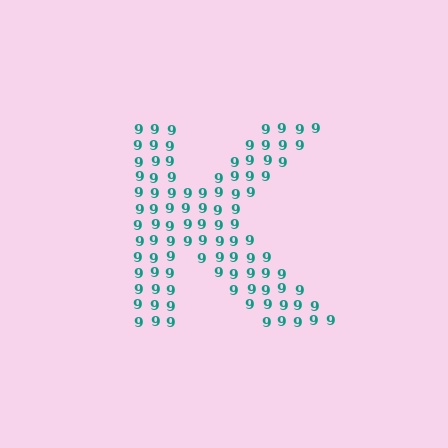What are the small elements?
The small elements are digit 9's.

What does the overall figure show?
The overall figure shows the letter K.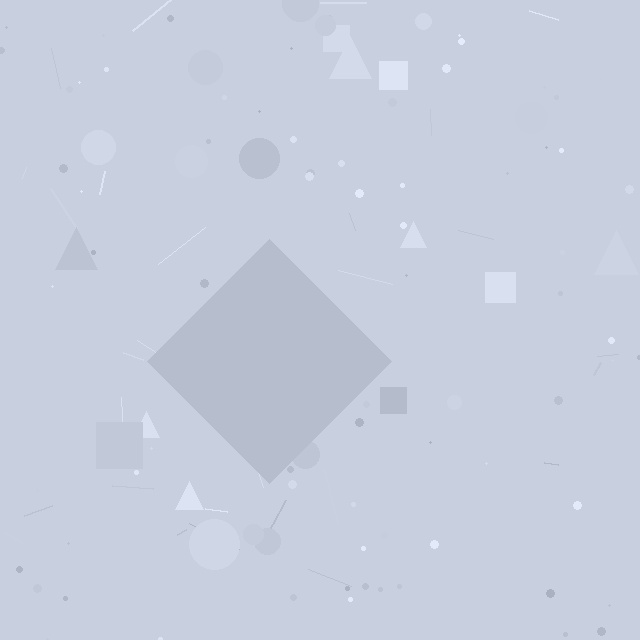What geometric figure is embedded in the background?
A diamond is embedded in the background.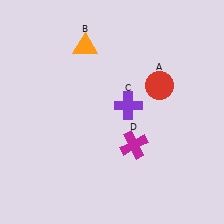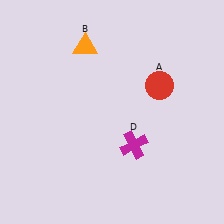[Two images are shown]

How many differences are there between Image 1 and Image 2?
There is 1 difference between the two images.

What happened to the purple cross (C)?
The purple cross (C) was removed in Image 2. It was in the top-right area of Image 1.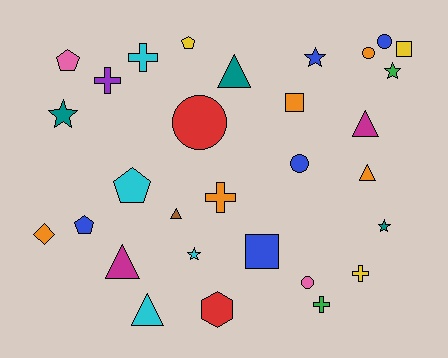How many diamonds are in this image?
There is 1 diamond.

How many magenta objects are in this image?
There are 2 magenta objects.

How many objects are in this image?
There are 30 objects.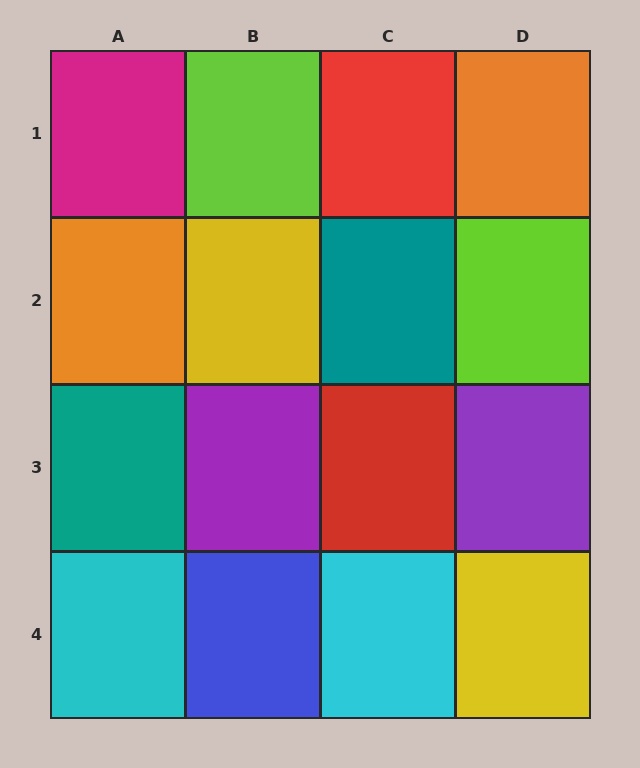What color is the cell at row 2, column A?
Orange.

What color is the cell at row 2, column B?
Yellow.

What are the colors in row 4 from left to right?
Cyan, blue, cyan, yellow.